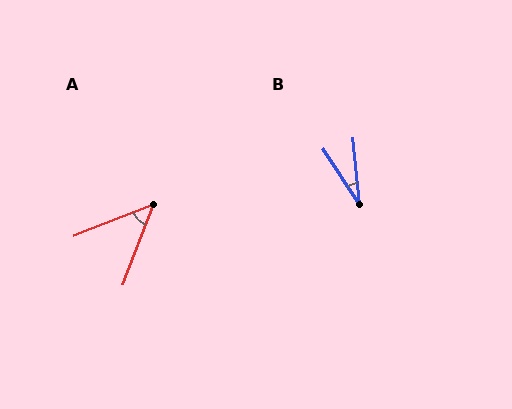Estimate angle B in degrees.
Approximately 27 degrees.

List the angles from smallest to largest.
B (27°), A (48°).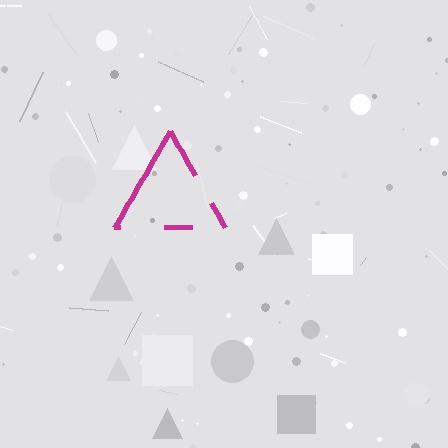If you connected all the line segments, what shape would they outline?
They would outline a triangle.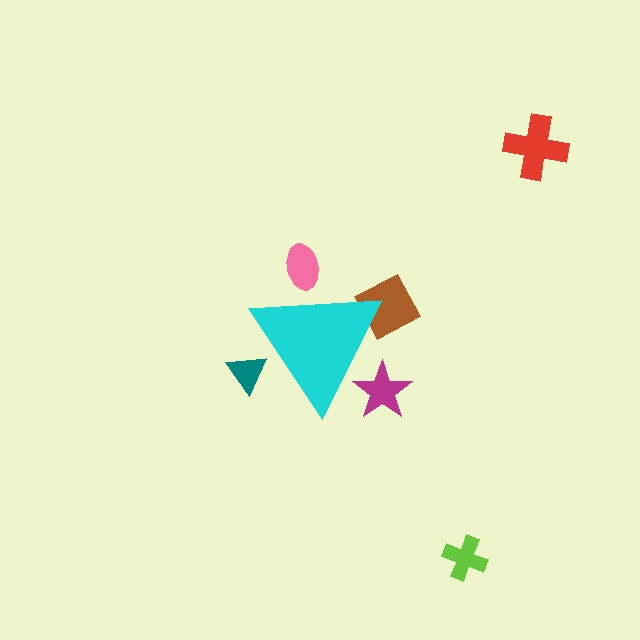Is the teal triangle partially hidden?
Yes, the teal triangle is partially hidden behind the cyan triangle.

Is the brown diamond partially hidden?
Yes, the brown diamond is partially hidden behind the cyan triangle.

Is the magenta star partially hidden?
Yes, the magenta star is partially hidden behind the cyan triangle.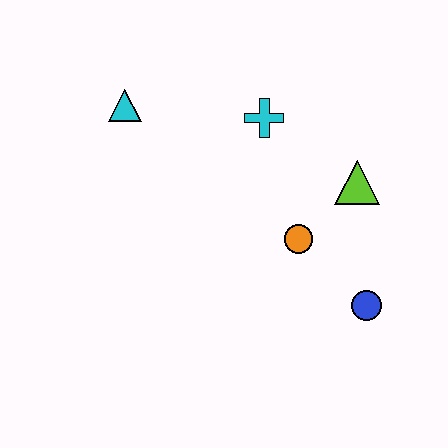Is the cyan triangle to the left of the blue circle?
Yes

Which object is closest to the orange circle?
The lime triangle is closest to the orange circle.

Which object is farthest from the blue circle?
The cyan triangle is farthest from the blue circle.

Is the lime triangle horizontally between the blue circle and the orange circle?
Yes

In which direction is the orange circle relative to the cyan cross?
The orange circle is below the cyan cross.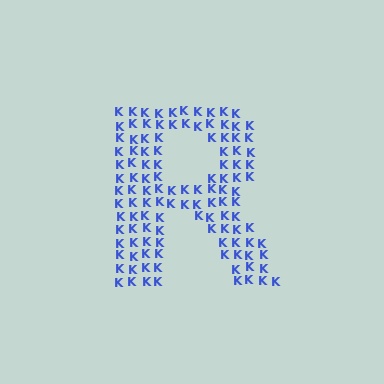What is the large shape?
The large shape is the letter R.